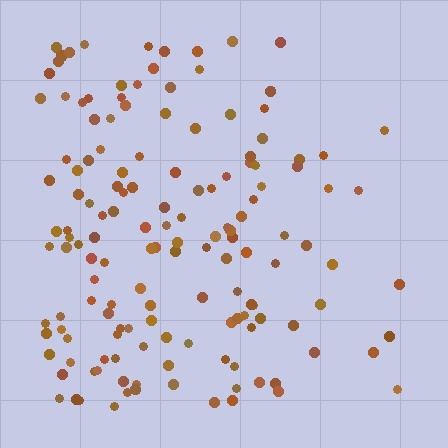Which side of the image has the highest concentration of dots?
The left.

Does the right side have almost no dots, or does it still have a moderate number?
Still a moderate number, just noticeably fewer than the left.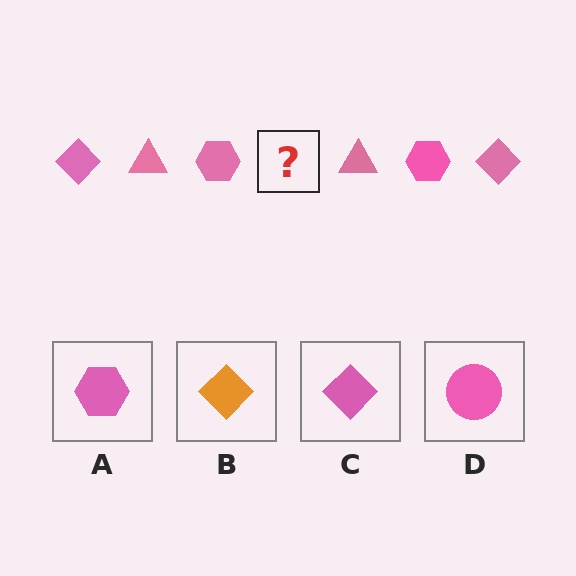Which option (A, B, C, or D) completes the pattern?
C.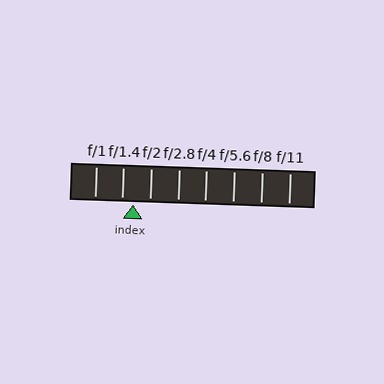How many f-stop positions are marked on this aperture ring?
There are 8 f-stop positions marked.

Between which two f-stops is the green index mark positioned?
The index mark is between f/1.4 and f/2.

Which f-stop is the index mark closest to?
The index mark is closest to f/1.4.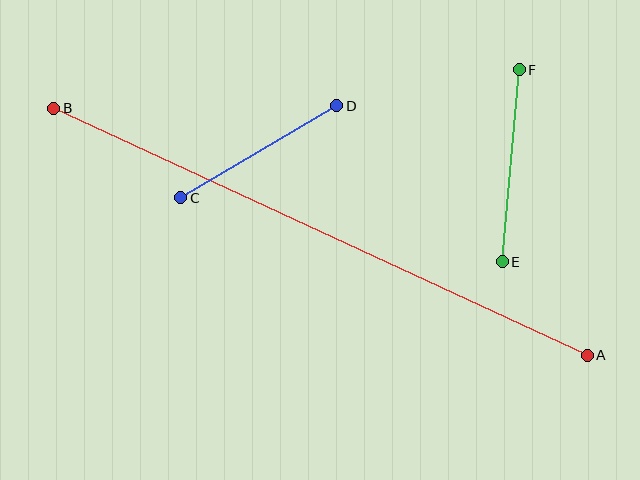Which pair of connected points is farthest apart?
Points A and B are farthest apart.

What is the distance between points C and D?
The distance is approximately 181 pixels.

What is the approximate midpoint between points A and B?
The midpoint is at approximately (320, 232) pixels.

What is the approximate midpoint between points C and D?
The midpoint is at approximately (259, 152) pixels.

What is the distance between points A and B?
The distance is approximately 588 pixels.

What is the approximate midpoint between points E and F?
The midpoint is at approximately (511, 166) pixels.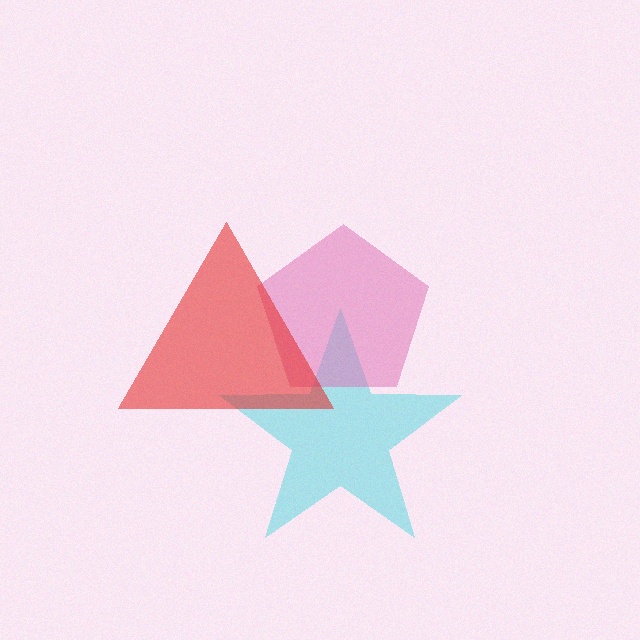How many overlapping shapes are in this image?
There are 3 overlapping shapes in the image.